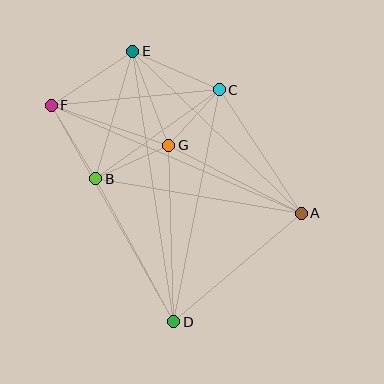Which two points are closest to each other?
Points C and G are closest to each other.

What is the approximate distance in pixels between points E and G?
The distance between E and G is approximately 100 pixels.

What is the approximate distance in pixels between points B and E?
The distance between B and E is approximately 133 pixels.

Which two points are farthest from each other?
Points D and E are farthest from each other.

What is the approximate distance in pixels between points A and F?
The distance between A and F is approximately 272 pixels.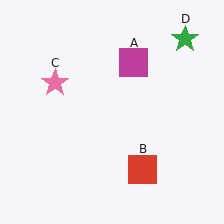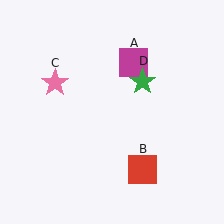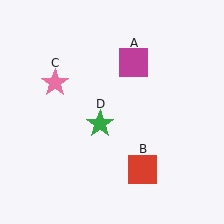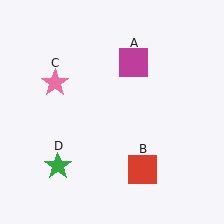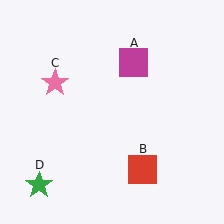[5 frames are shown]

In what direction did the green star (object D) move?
The green star (object D) moved down and to the left.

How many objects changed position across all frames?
1 object changed position: green star (object D).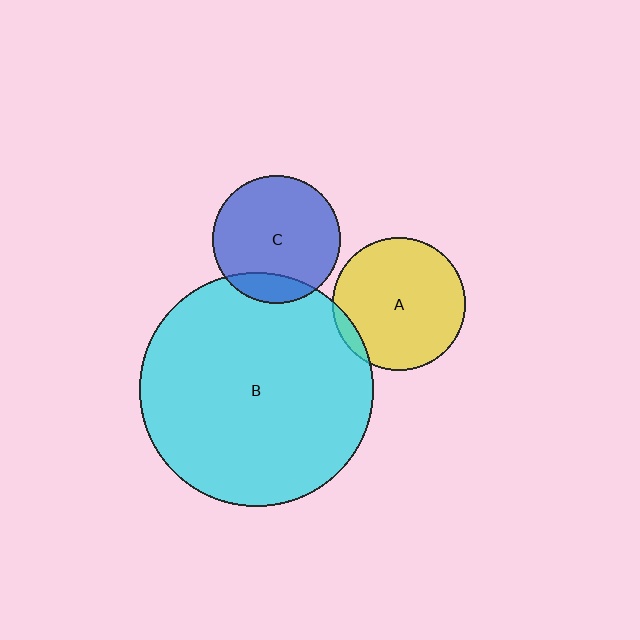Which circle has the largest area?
Circle B (cyan).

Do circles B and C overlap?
Yes.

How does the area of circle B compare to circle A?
Approximately 3.1 times.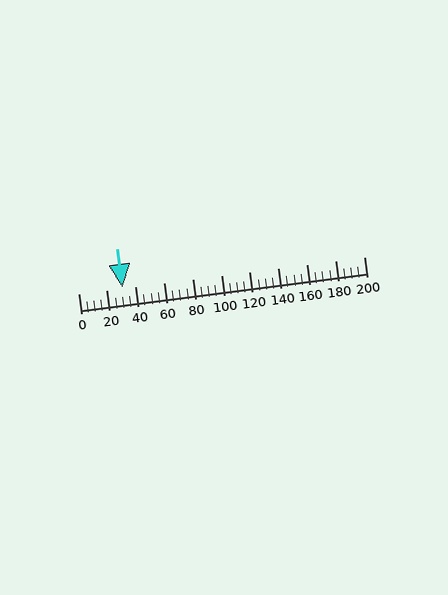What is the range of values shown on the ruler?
The ruler shows values from 0 to 200.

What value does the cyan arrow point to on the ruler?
The cyan arrow points to approximately 31.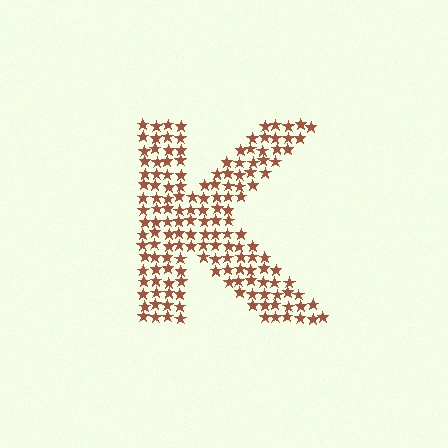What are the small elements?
The small elements are stars.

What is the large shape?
The large shape is the letter K.